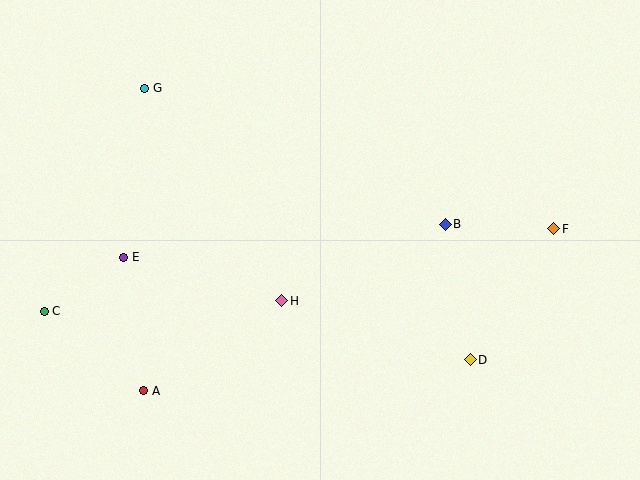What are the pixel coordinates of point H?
Point H is at (281, 301).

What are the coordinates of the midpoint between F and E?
The midpoint between F and E is at (339, 243).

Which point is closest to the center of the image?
Point H at (281, 301) is closest to the center.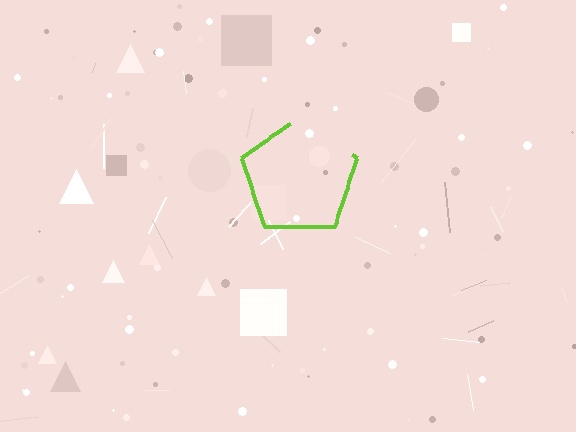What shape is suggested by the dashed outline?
The dashed outline suggests a pentagon.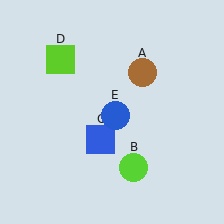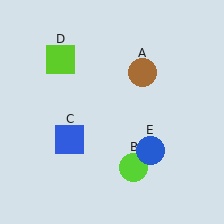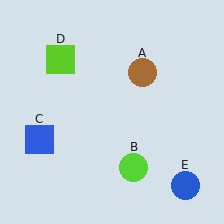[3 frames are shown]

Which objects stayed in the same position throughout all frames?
Brown circle (object A) and lime circle (object B) and lime square (object D) remained stationary.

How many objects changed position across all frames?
2 objects changed position: blue square (object C), blue circle (object E).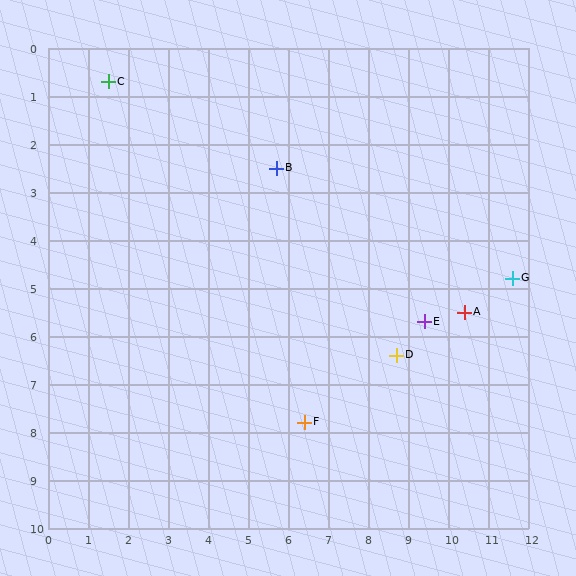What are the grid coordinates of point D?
Point D is at approximately (8.7, 6.4).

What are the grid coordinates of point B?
Point B is at approximately (5.7, 2.5).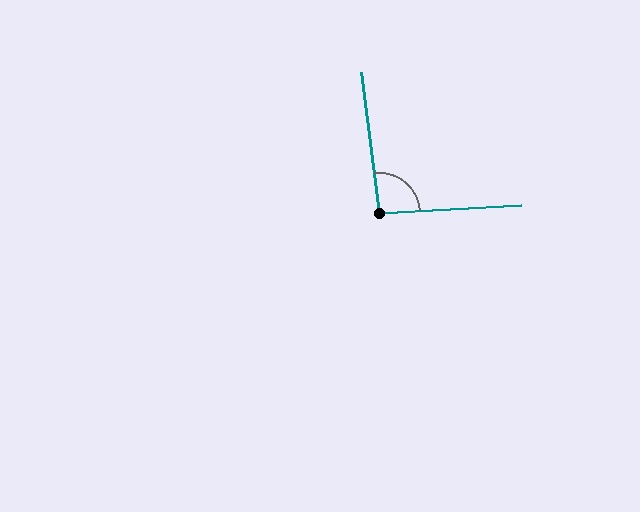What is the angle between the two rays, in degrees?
Approximately 94 degrees.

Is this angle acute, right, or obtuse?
It is approximately a right angle.